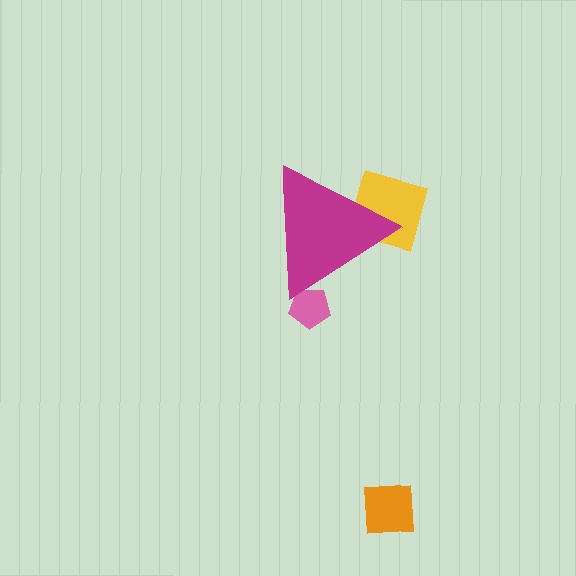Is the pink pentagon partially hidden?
Yes, the pink pentagon is partially hidden behind the magenta triangle.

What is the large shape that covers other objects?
A magenta triangle.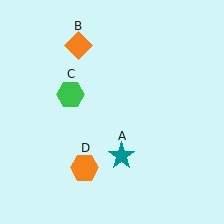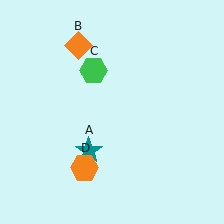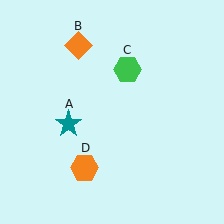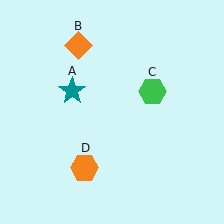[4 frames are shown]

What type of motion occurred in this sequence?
The teal star (object A), green hexagon (object C) rotated clockwise around the center of the scene.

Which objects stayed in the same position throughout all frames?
Orange diamond (object B) and orange hexagon (object D) remained stationary.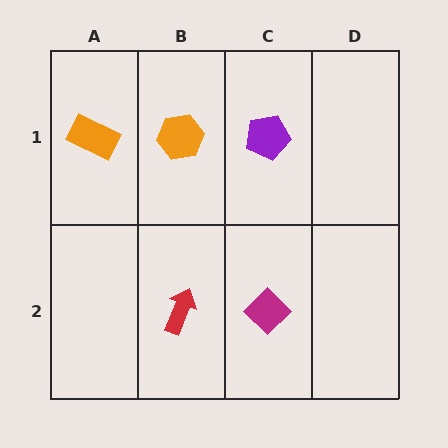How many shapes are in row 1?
3 shapes.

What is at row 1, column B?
An orange hexagon.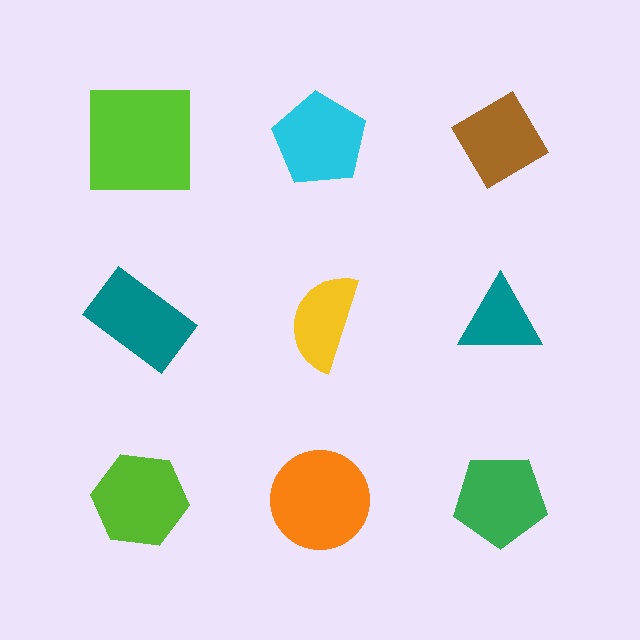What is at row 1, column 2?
A cyan pentagon.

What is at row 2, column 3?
A teal triangle.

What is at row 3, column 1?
A lime hexagon.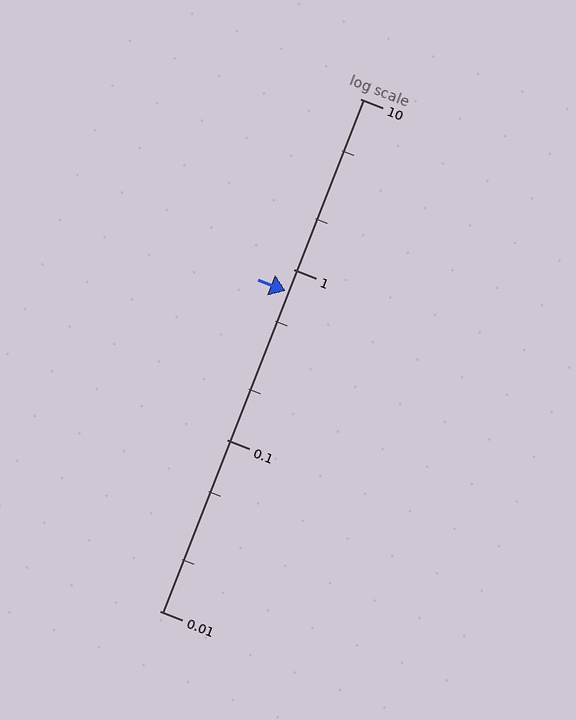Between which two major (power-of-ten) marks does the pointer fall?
The pointer is between 0.1 and 1.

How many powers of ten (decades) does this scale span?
The scale spans 3 decades, from 0.01 to 10.